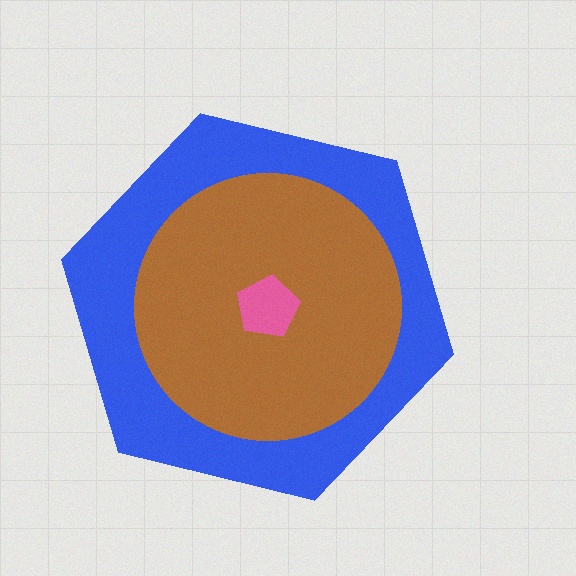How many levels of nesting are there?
3.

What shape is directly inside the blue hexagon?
The brown circle.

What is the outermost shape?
The blue hexagon.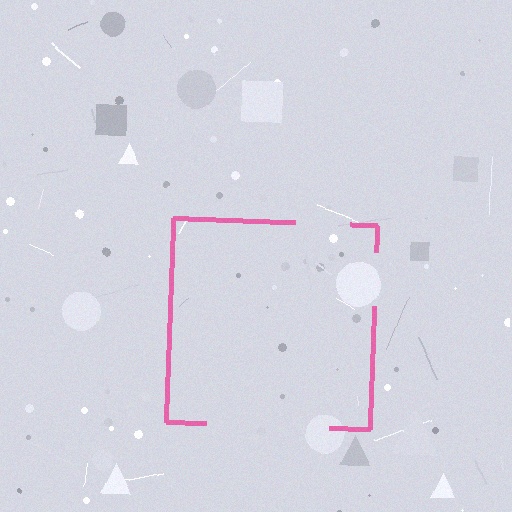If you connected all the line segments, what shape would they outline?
They would outline a square.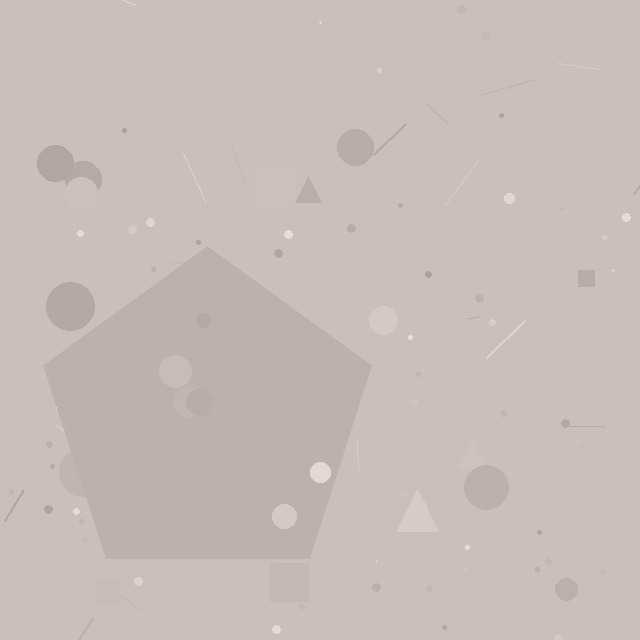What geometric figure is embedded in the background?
A pentagon is embedded in the background.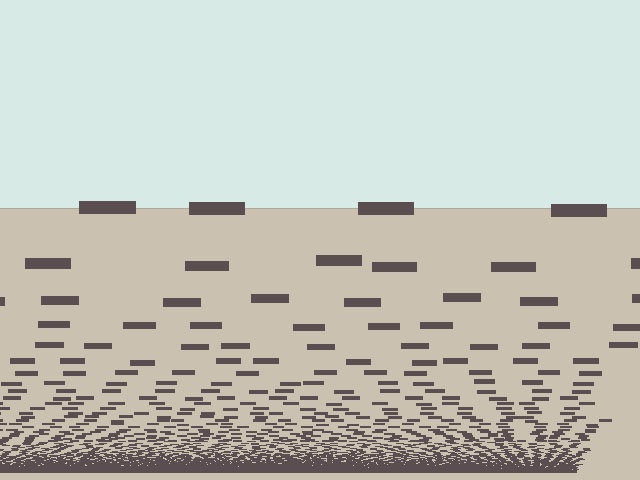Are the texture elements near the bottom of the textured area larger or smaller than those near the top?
Smaller. The gradient is inverted — elements near the bottom are smaller and denser.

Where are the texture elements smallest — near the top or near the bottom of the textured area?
Near the bottom.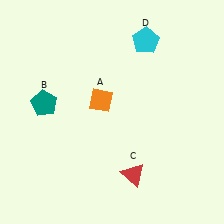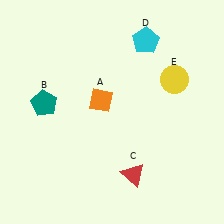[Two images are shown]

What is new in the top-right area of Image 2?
A yellow circle (E) was added in the top-right area of Image 2.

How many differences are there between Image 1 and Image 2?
There is 1 difference between the two images.